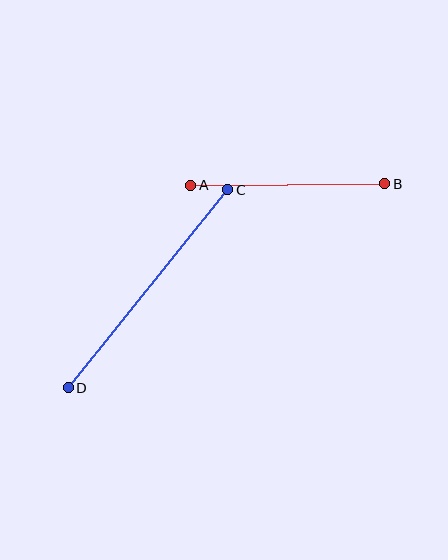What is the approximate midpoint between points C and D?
The midpoint is at approximately (148, 289) pixels.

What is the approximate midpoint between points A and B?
The midpoint is at approximately (288, 185) pixels.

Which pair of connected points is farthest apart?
Points C and D are farthest apart.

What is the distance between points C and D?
The distance is approximately 254 pixels.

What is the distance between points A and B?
The distance is approximately 194 pixels.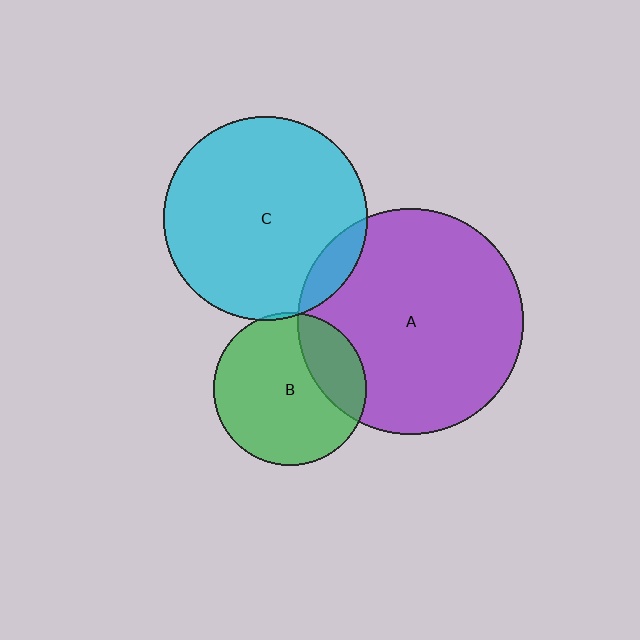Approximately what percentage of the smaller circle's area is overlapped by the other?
Approximately 10%.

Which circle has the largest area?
Circle A (purple).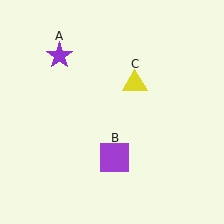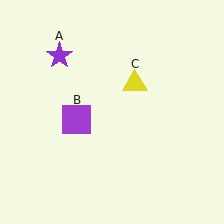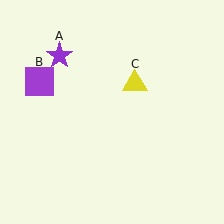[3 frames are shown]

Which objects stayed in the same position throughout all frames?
Purple star (object A) and yellow triangle (object C) remained stationary.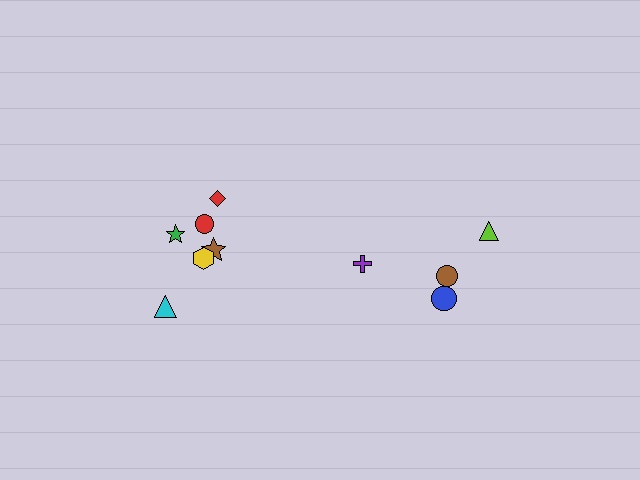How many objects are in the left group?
There are 6 objects.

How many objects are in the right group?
There are 4 objects.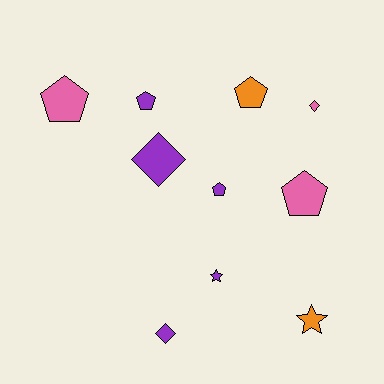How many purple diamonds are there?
There are 2 purple diamonds.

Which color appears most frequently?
Purple, with 5 objects.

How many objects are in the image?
There are 10 objects.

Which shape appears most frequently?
Pentagon, with 5 objects.